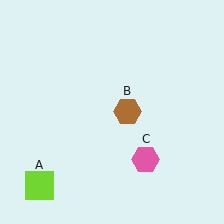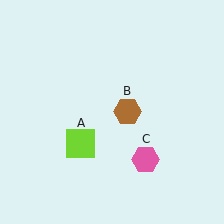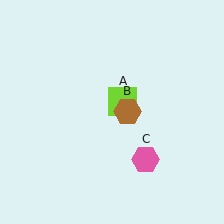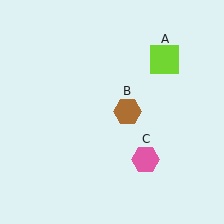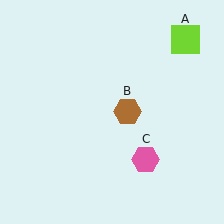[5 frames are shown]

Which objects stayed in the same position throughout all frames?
Brown hexagon (object B) and pink hexagon (object C) remained stationary.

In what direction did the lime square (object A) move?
The lime square (object A) moved up and to the right.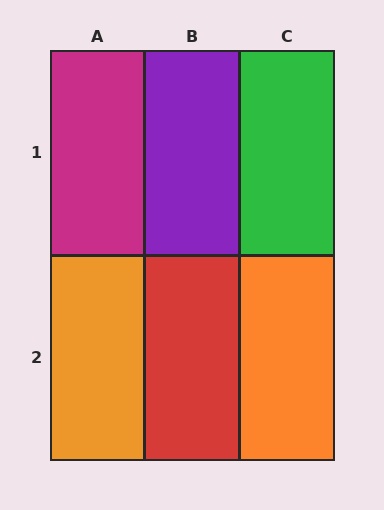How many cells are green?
1 cell is green.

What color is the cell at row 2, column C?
Orange.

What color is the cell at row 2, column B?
Red.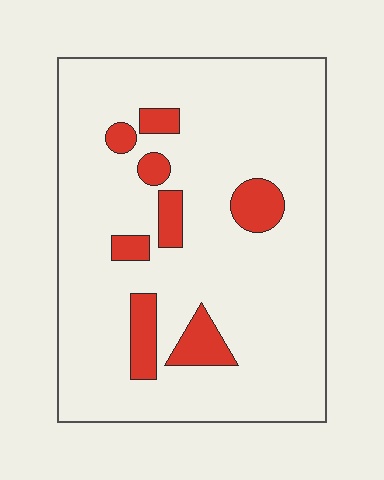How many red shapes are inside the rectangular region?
8.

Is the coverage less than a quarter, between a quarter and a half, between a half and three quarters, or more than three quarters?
Less than a quarter.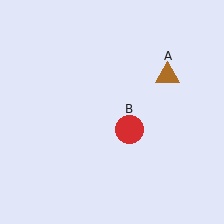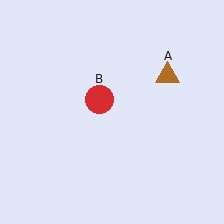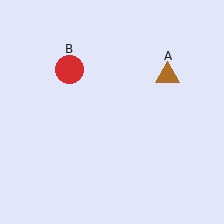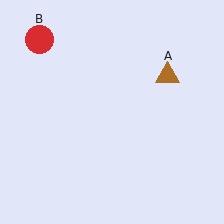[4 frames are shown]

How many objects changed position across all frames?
1 object changed position: red circle (object B).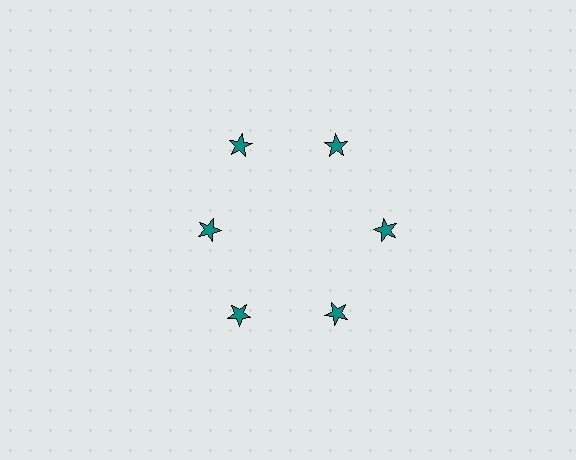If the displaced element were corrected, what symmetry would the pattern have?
It would have 6-fold rotational symmetry — the pattern would map onto itself every 60 degrees.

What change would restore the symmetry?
The symmetry would be restored by moving it outward, back onto the ring so that all 6 stars sit at equal angles and equal distance from the center.